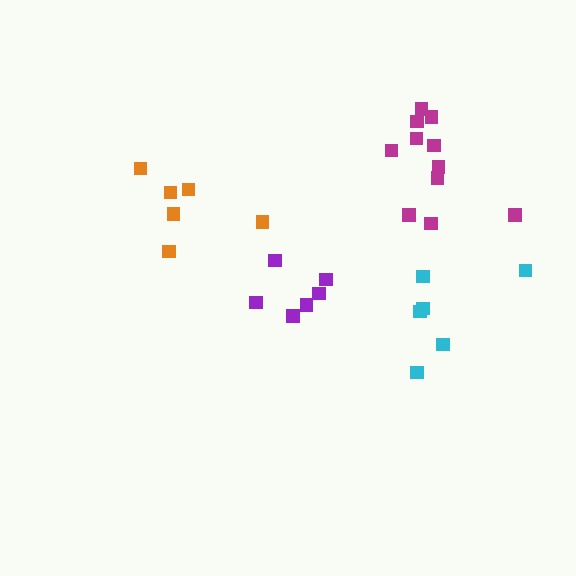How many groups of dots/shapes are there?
There are 4 groups.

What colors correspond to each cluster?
The clusters are colored: cyan, orange, magenta, purple.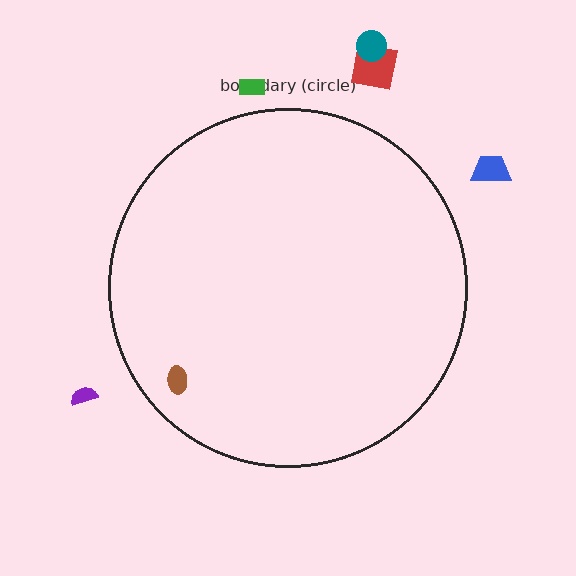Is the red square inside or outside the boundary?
Outside.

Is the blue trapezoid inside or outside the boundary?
Outside.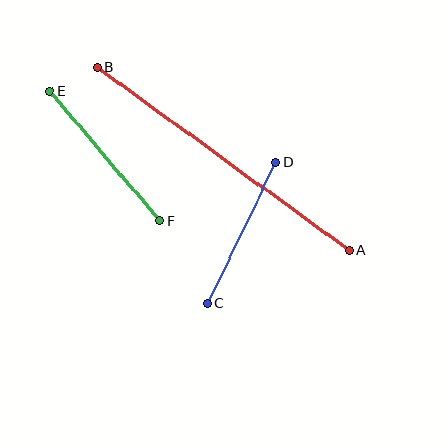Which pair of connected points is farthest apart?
Points A and B are farthest apart.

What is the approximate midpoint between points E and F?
The midpoint is at approximately (105, 156) pixels.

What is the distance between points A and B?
The distance is approximately 312 pixels.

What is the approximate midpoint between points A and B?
The midpoint is at approximately (223, 159) pixels.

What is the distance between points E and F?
The distance is approximately 170 pixels.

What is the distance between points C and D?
The distance is approximately 157 pixels.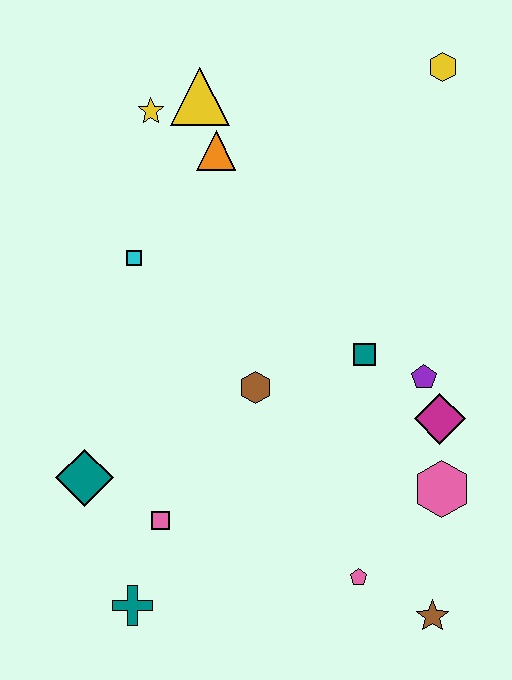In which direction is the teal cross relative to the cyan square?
The teal cross is below the cyan square.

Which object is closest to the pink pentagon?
The brown star is closest to the pink pentagon.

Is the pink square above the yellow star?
No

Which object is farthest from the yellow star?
The brown star is farthest from the yellow star.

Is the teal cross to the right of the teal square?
No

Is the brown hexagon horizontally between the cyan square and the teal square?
Yes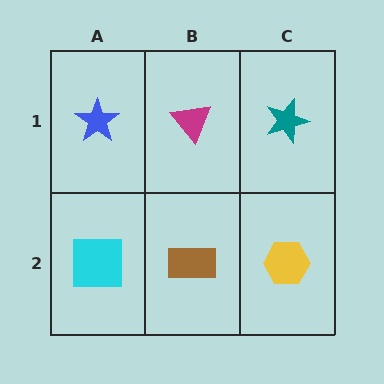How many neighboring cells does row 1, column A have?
2.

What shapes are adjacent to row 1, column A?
A cyan square (row 2, column A), a magenta triangle (row 1, column B).